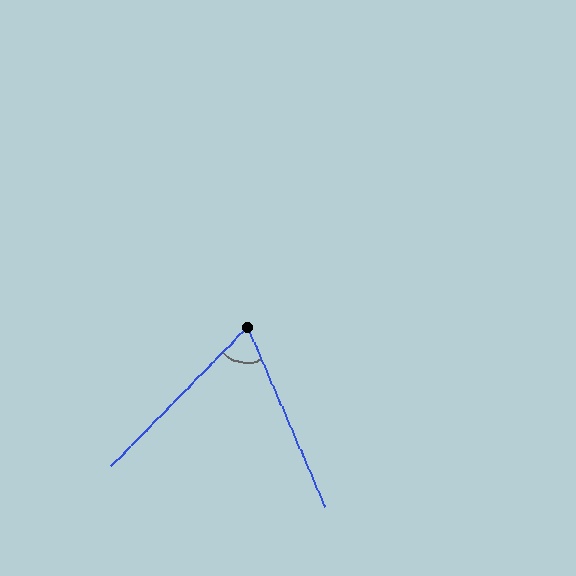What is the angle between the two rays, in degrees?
Approximately 68 degrees.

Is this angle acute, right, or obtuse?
It is acute.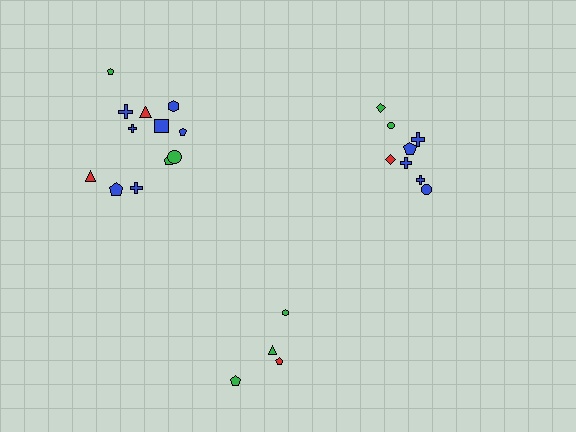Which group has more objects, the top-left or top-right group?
The top-left group.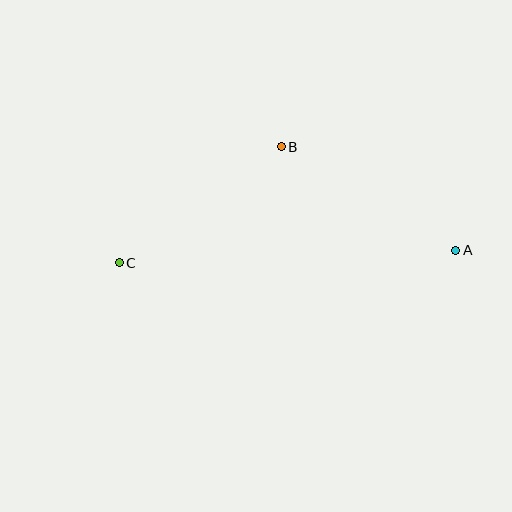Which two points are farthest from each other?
Points A and C are farthest from each other.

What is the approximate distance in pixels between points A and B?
The distance between A and B is approximately 203 pixels.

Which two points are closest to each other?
Points B and C are closest to each other.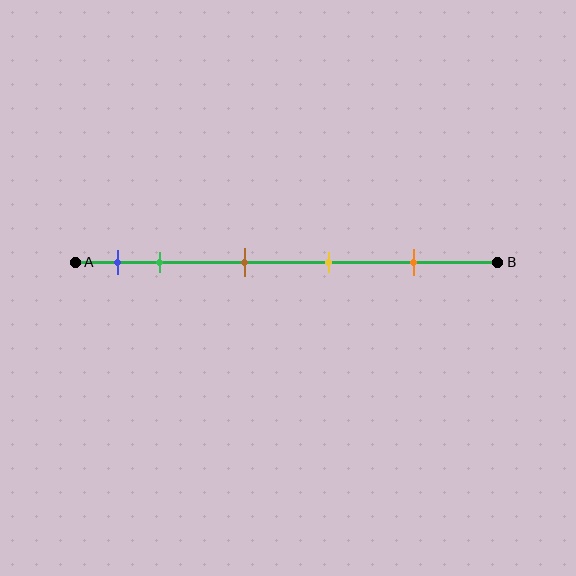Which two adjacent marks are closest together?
The blue and green marks are the closest adjacent pair.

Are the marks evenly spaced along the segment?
No, the marks are not evenly spaced.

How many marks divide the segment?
There are 5 marks dividing the segment.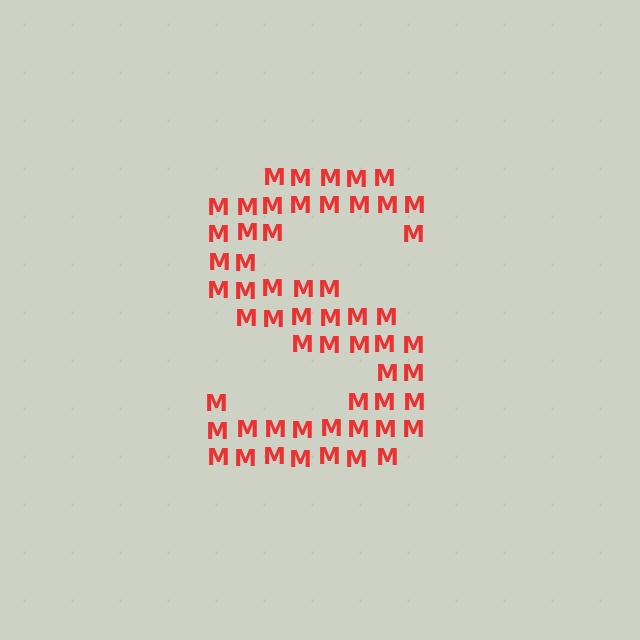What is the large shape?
The large shape is the letter S.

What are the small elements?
The small elements are letter M's.